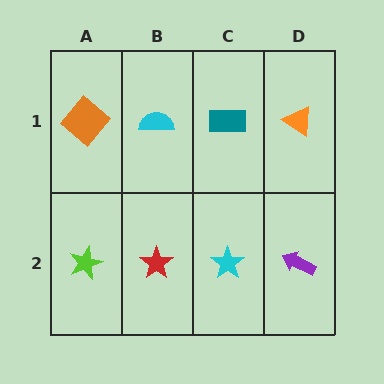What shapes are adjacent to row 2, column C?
A teal rectangle (row 1, column C), a red star (row 2, column B), a purple arrow (row 2, column D).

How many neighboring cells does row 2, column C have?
3.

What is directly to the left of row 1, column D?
A teal rectangle.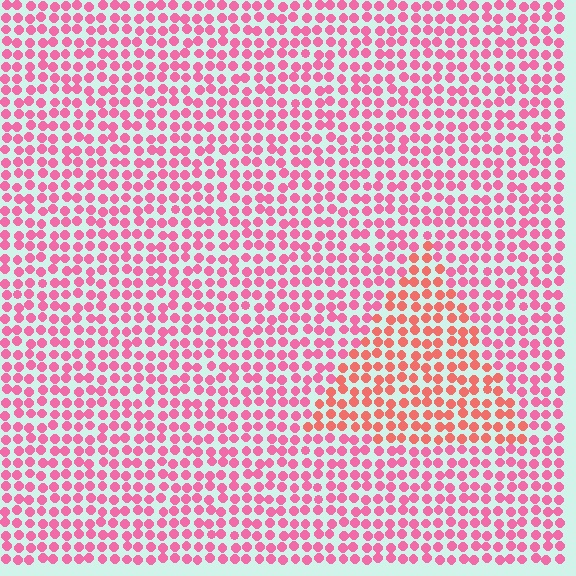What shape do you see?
I see a triangle.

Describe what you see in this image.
The image is filled with small pink elements in a uniform arrangement. A triangle-shaped region is visible where the elements are tinted to a slightly different hue, forming a subtle color boundary.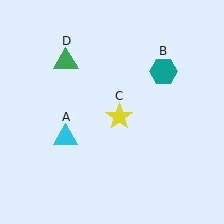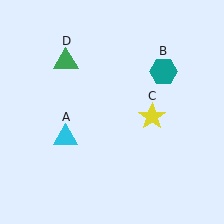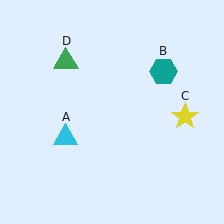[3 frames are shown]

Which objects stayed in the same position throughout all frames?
Cyan triangle (object A) and teal hexagon (object B) and green triangle (object D) remained stationary.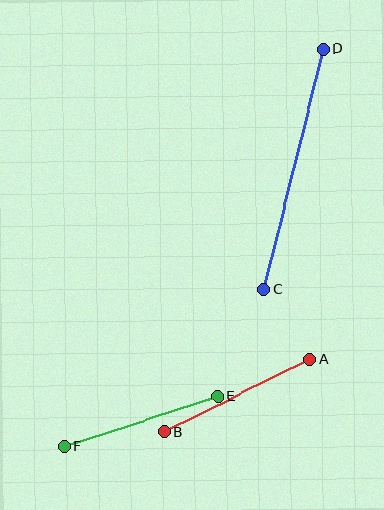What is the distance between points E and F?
The distance is approximately 162 pixels.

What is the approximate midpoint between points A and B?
The midpoint is at approximately (237, 395) pixels.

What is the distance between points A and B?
The distance is approximately 163 pixels.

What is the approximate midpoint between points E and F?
The midpoint is at approximately (141, 421) pixels.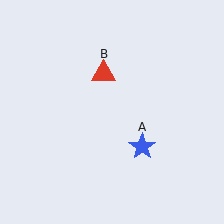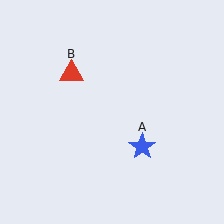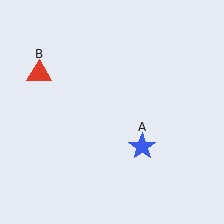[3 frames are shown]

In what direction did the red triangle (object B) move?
The red triangle (object B) moved left.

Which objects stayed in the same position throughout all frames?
Blue star (object A) remained stationary.